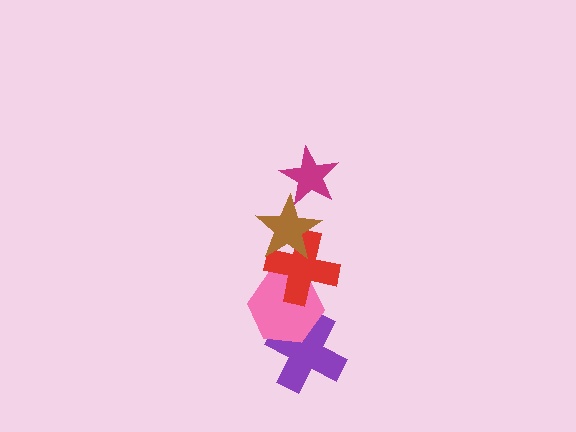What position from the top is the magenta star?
The magenta star is 1st from the top.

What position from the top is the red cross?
The red cross is 3rd from the top.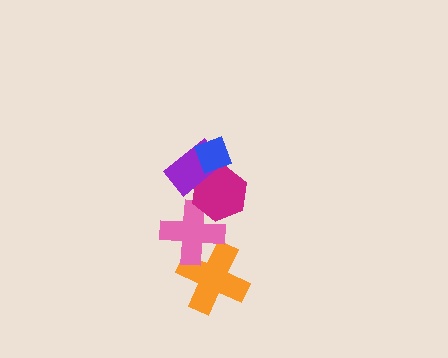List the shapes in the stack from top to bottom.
From top to bottom: the blue diamond, the purple rectangle, the magenta hexagon, the pink cross, the orange cross.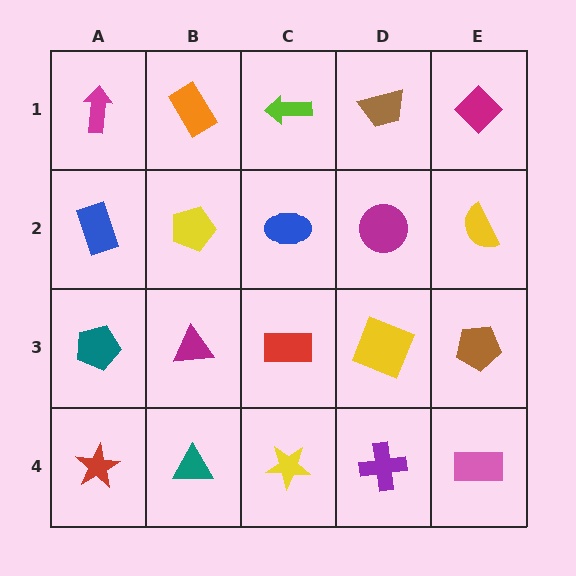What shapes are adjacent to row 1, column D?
A magenta circle (row 2, column D), a lime arrow (row 1, column C), a magenta diamond (row 1, column E).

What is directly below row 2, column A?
A teal pentagon.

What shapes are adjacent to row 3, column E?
A yellow semicircle (row 2, column E), a pink rectangle (row 4, column E), a yellow square (row 3, column D).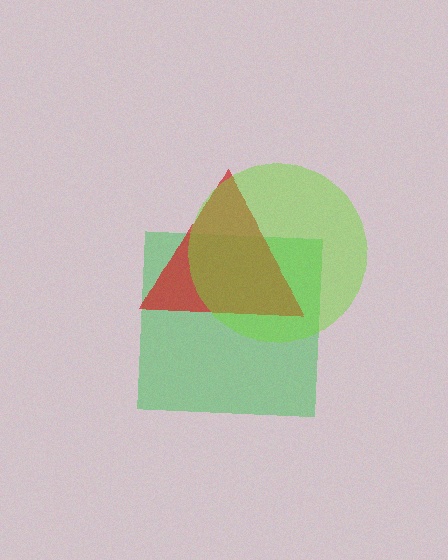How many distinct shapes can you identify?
There are 3 distinct shapes: a green square, a red triangle, a lime circle.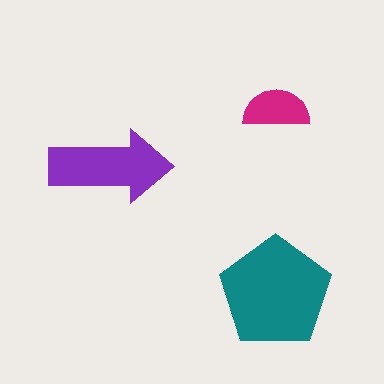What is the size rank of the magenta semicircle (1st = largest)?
3rd.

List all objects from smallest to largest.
The magenta semicircle, the purple arrow, the teal pentagon.